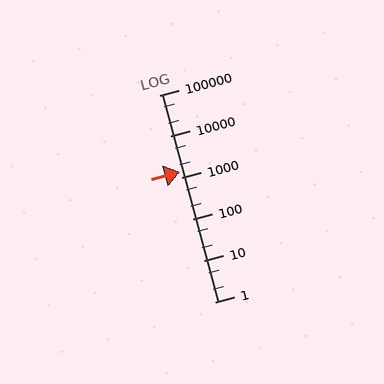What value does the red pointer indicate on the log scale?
The pointer indicates approximately 1400.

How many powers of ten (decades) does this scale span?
The scale spans 5 decades, from 1 to 100000.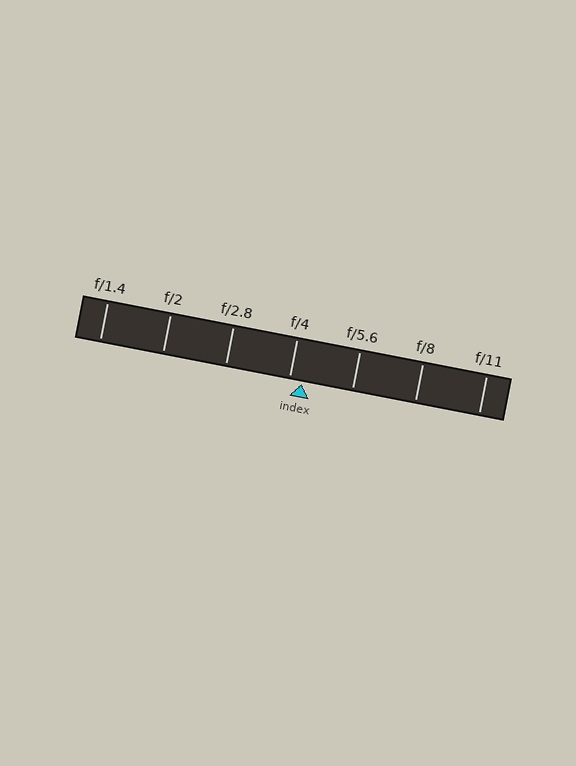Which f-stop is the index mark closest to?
The index mark is closest to f/4.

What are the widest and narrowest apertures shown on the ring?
The widest aperture shown is f/1.4 and the narrowest is f/11.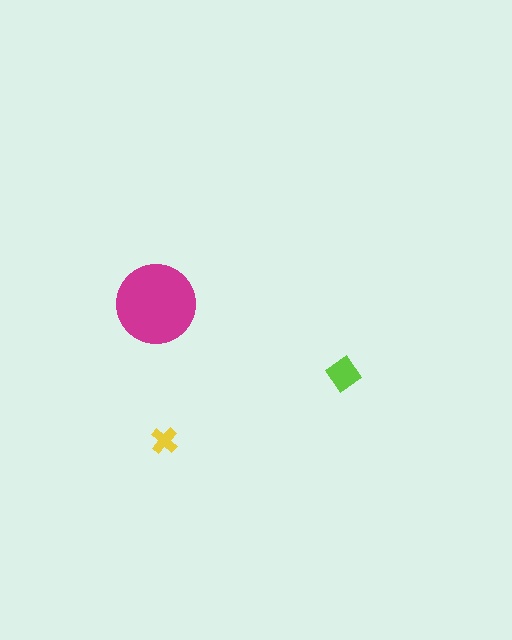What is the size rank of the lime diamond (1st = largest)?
2nd.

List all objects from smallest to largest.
The yellow cross, the lime diamond, the magenta circle.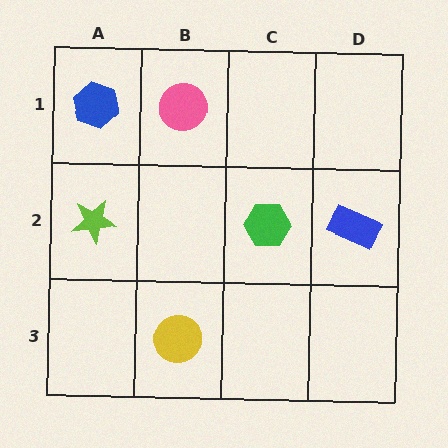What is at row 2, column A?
A lime star.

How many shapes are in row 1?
2 shapes.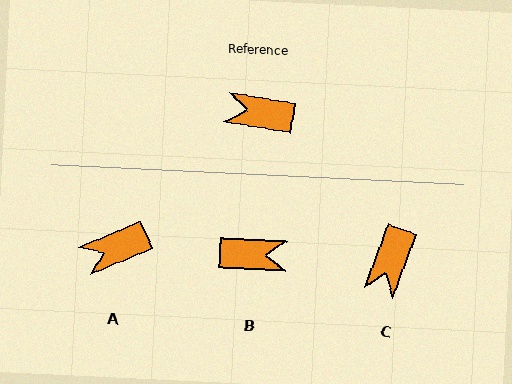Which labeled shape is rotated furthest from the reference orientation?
B, about 173 degrees away.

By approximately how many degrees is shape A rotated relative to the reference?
Approximately 32 degrees counter-clockwise.